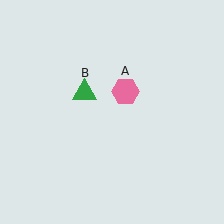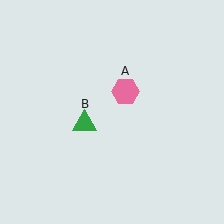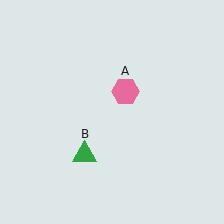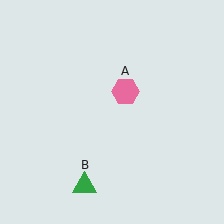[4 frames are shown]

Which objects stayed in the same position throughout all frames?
Pink hexagon (object A) remained stationary.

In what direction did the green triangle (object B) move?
The green triangle (object B) moved down.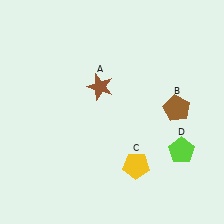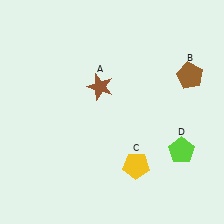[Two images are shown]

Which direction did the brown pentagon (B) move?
The brown pentagon (B) moved up.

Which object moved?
The brown pentagon (B) moved up.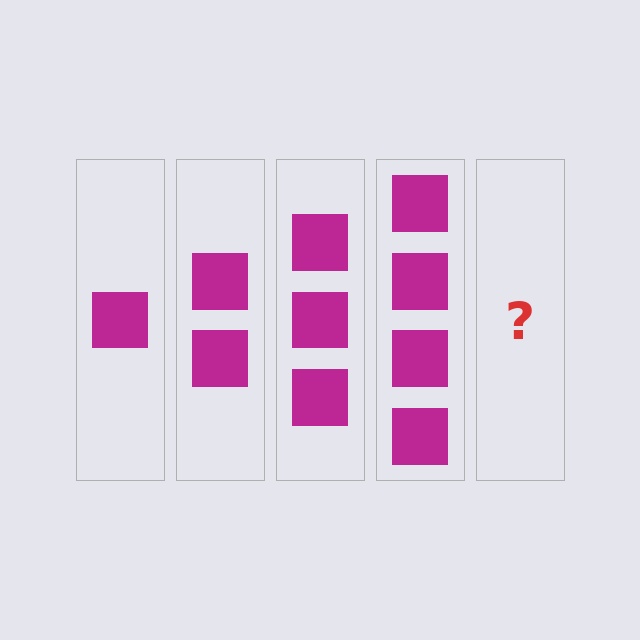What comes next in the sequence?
The next element should be 5 squares.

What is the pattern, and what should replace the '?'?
The pattern is that each step adds one more square. The '?' should be 5 squares.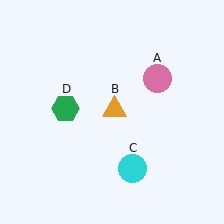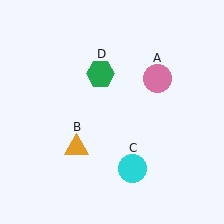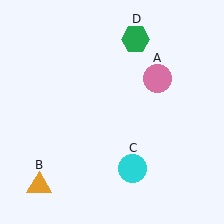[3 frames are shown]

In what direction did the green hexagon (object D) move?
The green hexagon (object D) moved up and to the right.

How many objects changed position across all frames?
2 objects changed position: orange triangle (object B), green hexagon (object D).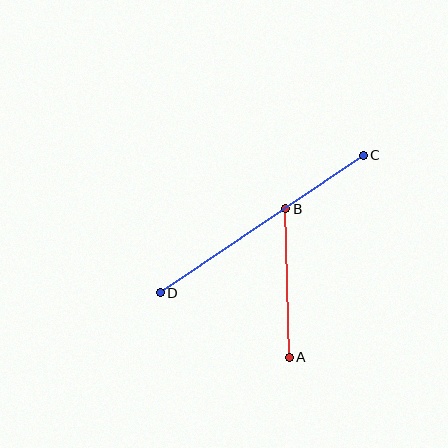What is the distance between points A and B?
The distance is approximately 148 pixels.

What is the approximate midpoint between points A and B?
The midpoint is at approximately (288, 283) pixels.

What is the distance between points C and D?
The distance is approximately 245 pixels.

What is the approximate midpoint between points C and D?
The midpoint is at approximately (262, 224) pixels.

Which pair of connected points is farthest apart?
Points C and D are farthest apart.